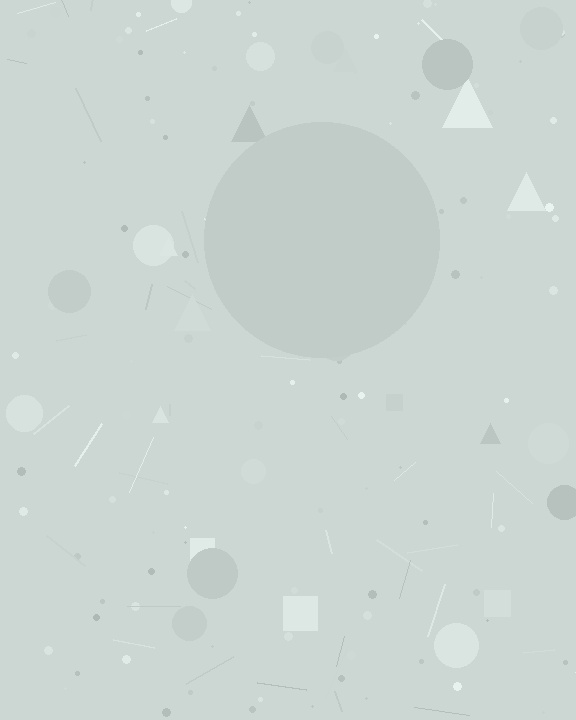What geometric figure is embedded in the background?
A circle is embedded in the background.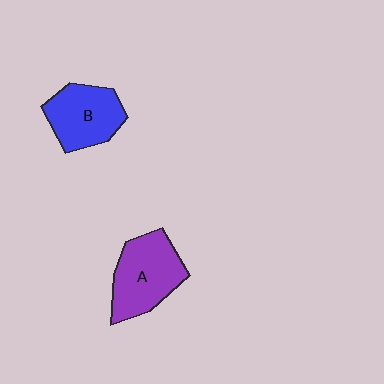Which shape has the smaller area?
Shape B (blue).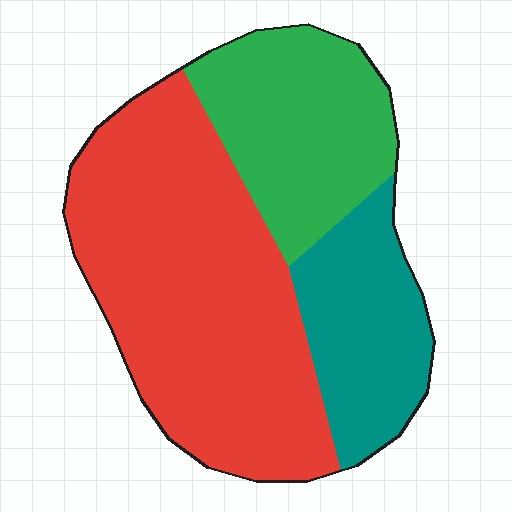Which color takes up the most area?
Red, at roughly 55%.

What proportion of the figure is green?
Green covers 26% of the figure.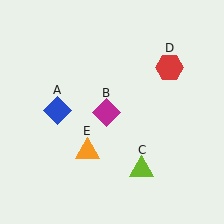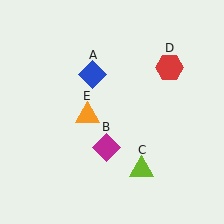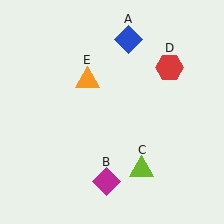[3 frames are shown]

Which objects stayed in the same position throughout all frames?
Lime triangle (object C) and red hexagon (object D) remained stationary.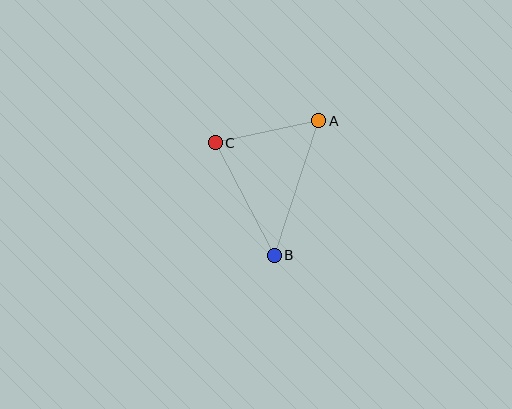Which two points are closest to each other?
Points A and C are closest to each other.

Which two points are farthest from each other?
Points A and B are farthest from each other.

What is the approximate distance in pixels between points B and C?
The distance between B and C is approximately 127 pixels.